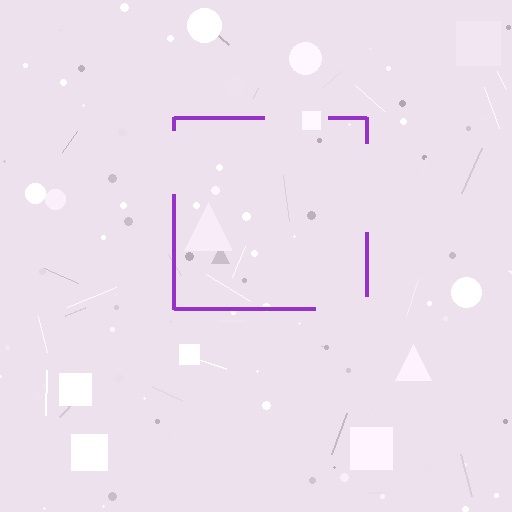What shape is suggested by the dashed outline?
The dashed outline suggests a square.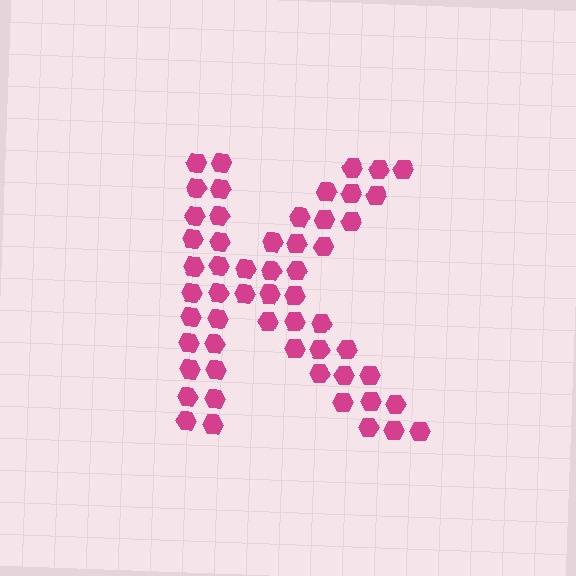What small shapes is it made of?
It is made of small hexagons.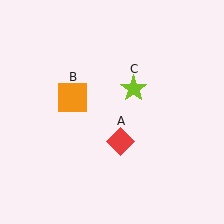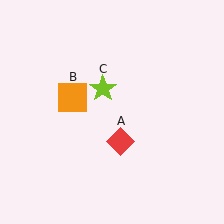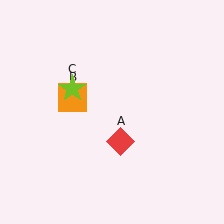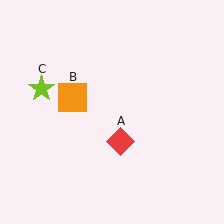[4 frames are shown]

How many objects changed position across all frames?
1 object changed position: lime star (object C).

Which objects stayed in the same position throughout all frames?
Red diamond (object A) and orange square (object B) remained stationary.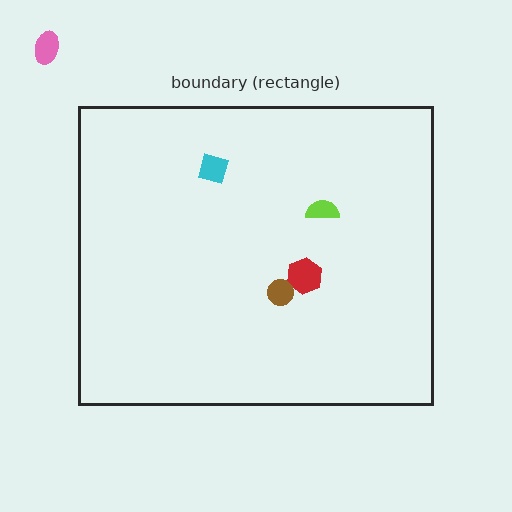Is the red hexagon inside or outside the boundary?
Inside.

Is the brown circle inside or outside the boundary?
Inside.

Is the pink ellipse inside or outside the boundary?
Outside.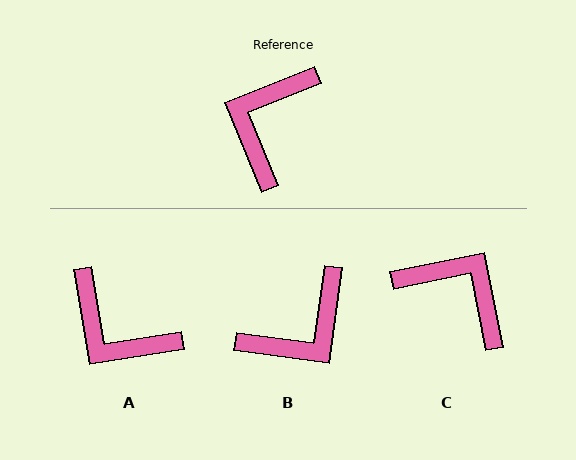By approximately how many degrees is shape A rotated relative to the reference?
Approximately 77 degrees counter-clockwise.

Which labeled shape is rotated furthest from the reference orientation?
B, about 150 degrees away.